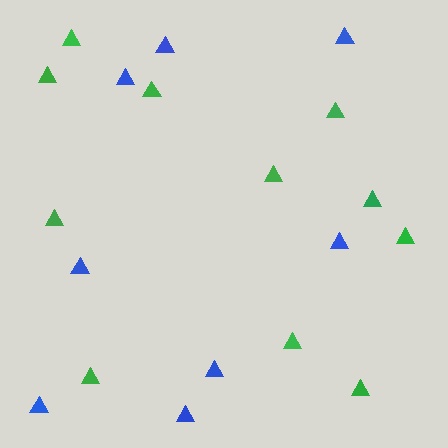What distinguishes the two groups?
There are 2 groups: one group of green triangles (11) and one group of blue triangles (8).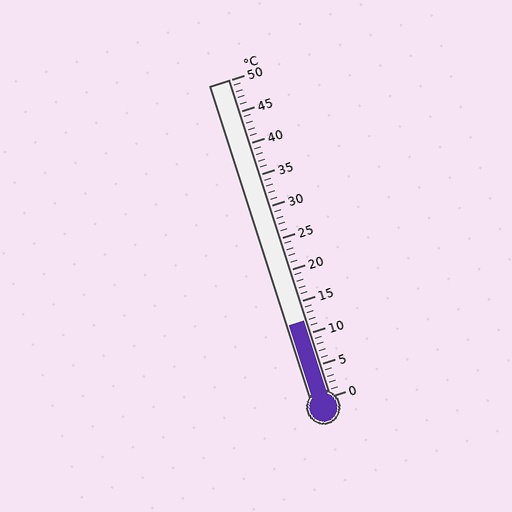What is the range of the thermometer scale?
The thermometer scale ranges from 0°C to 50°C.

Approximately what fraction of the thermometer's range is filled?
The thermometer is filled to approximately 25% of its range.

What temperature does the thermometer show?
The thermometer shows approximately 12°C.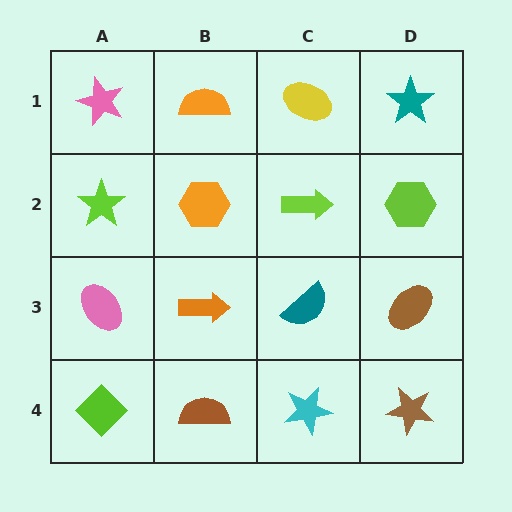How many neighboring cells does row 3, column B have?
4.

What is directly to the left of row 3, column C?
An orange arrow.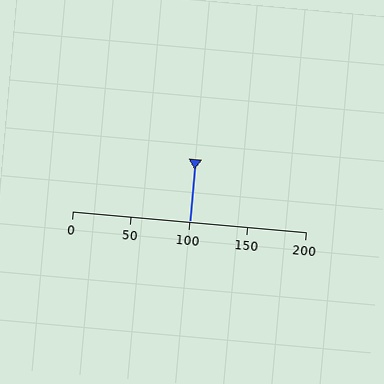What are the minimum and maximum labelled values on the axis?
The axis runs from 0 to 200.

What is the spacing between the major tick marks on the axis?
The major ticks are spaced 50 apart.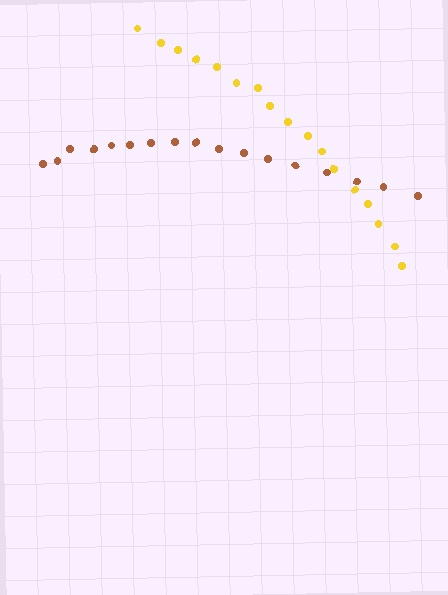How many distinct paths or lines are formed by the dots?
There are 2 distinct paths.